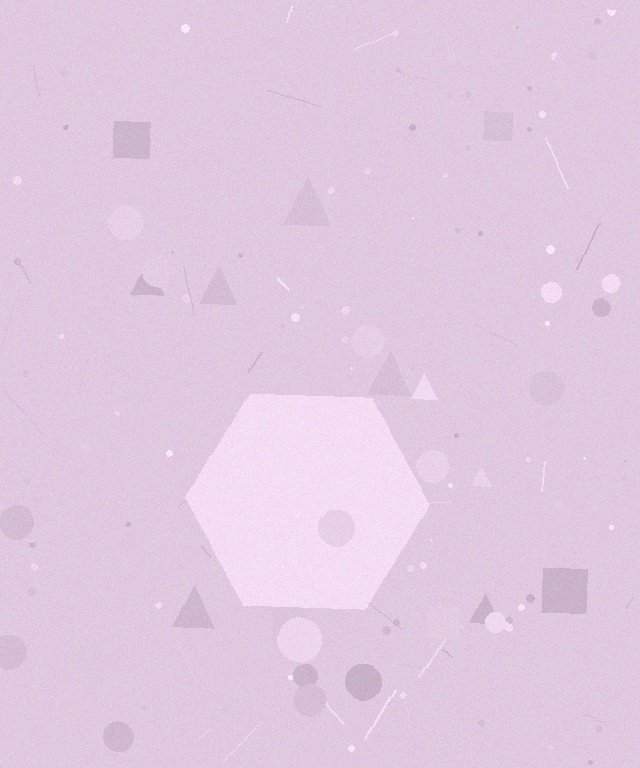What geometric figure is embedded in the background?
A hexagon is embedded in the background.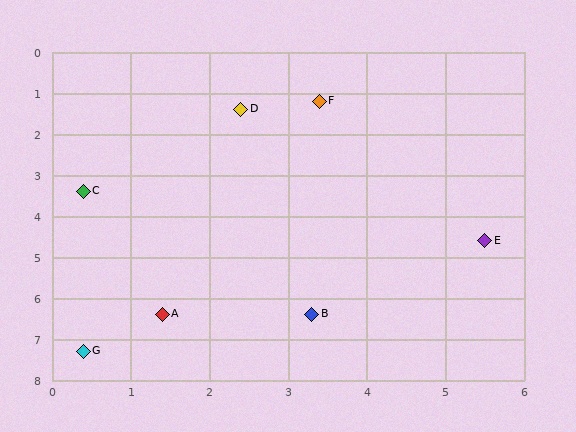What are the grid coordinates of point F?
Point F is at approximately (3.4, 1.2).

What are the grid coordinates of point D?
Point D is at approximately (2.4, 1.4).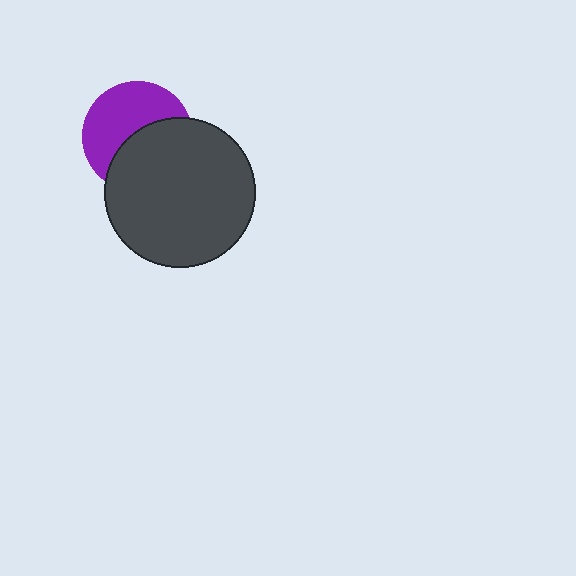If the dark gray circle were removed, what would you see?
You would see the complete purple circle.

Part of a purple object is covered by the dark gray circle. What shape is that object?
It is a circle.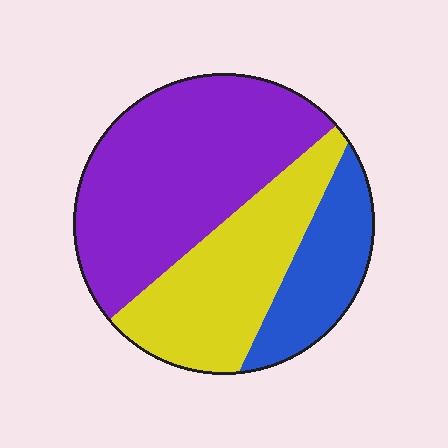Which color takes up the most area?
Purple, at roughly 50%.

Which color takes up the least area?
Blue, at roughly 20%.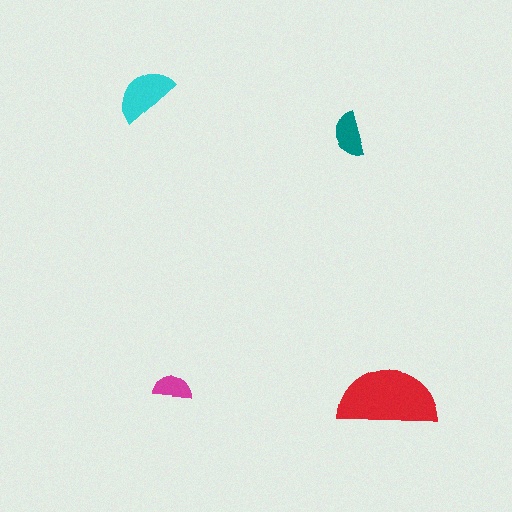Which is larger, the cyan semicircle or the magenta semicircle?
The cyan one.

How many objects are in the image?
There are 4 objects in the image.